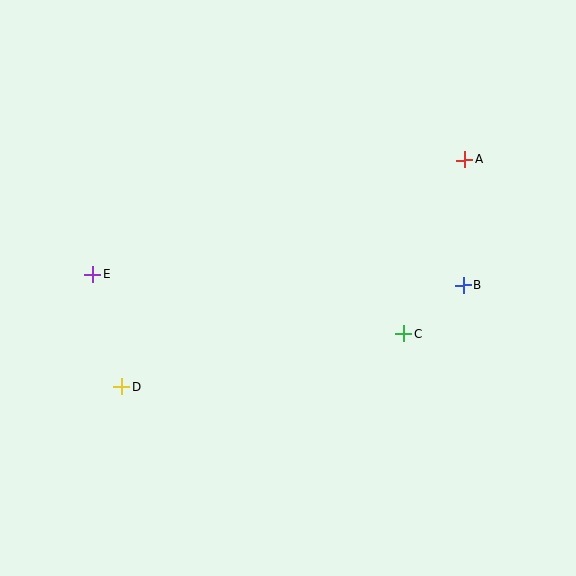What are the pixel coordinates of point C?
Point C is at (404, 334).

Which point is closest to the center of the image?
Point C at (404, 334) is closest to the center.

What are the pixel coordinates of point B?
Point B is at (463, 285).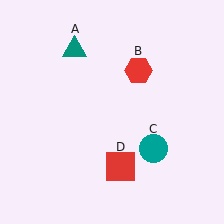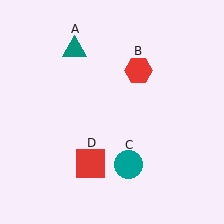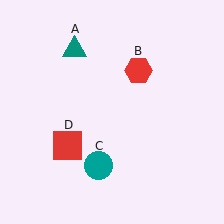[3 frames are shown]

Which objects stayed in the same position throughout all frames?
Teal triangle (object A) and red hexagon (object B) remained stationary.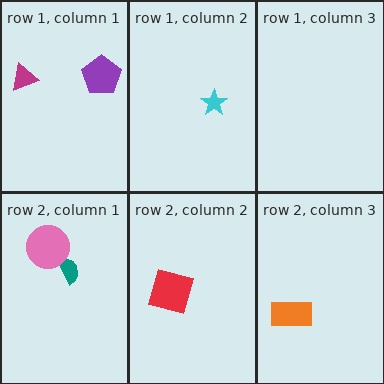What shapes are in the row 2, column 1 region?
The teal semicircle, the pink circle.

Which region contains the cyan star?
The row 1, column 2 region.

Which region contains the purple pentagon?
The row 1, column 1 region.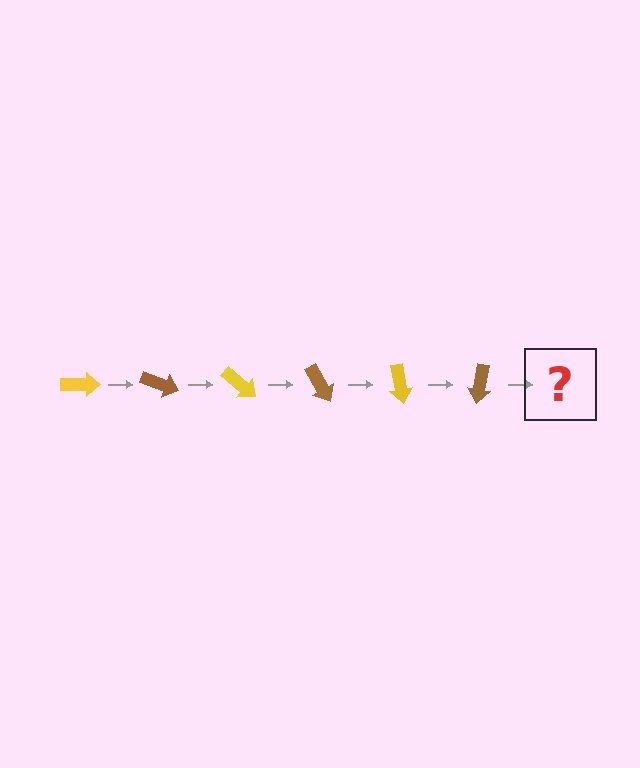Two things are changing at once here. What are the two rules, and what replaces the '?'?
The two rules are that it rotates 20 degrees each step and the color cycles through yellow and brown. The '?' should be a yellow arrow, rotated 120 degrees from the start.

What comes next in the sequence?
The next element should be a yellow arrow, rotated 120 degrees from the start.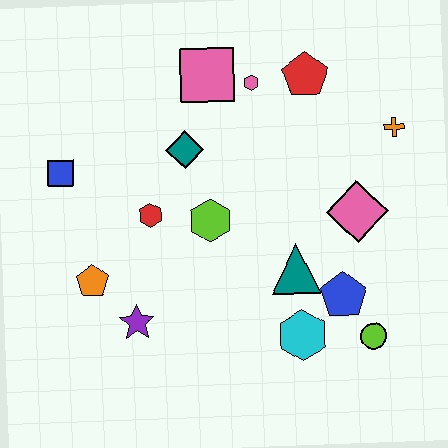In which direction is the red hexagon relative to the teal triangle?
The red hexagon is to the left of the teal triangle.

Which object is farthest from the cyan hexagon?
The blue square is farthest from the cyan hexagon.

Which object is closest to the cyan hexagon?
The blue pentagon is closest to the cyan hexagon.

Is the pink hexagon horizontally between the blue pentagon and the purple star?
Yes